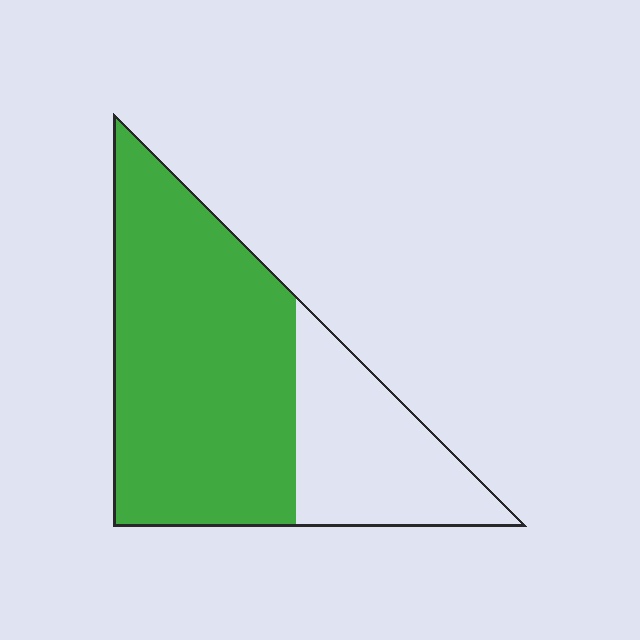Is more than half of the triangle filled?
Yes.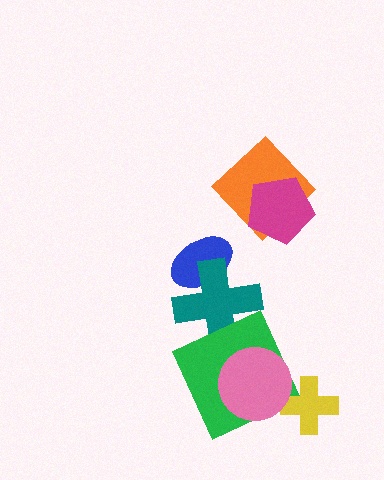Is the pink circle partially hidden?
No, no other shape covers it.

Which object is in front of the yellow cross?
The pink circle is in front of the yellow cross.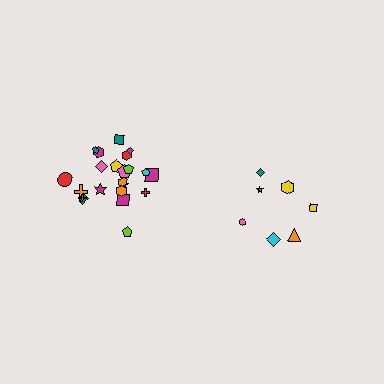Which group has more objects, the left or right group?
The left group.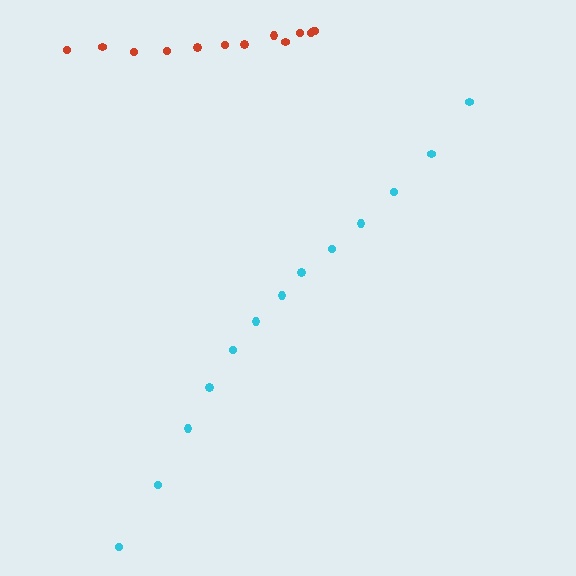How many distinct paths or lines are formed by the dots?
There are 2 distinct paths.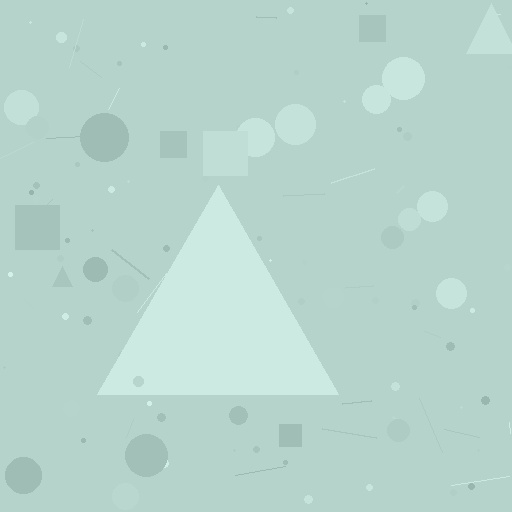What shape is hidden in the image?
A triangle is hidden in the image.